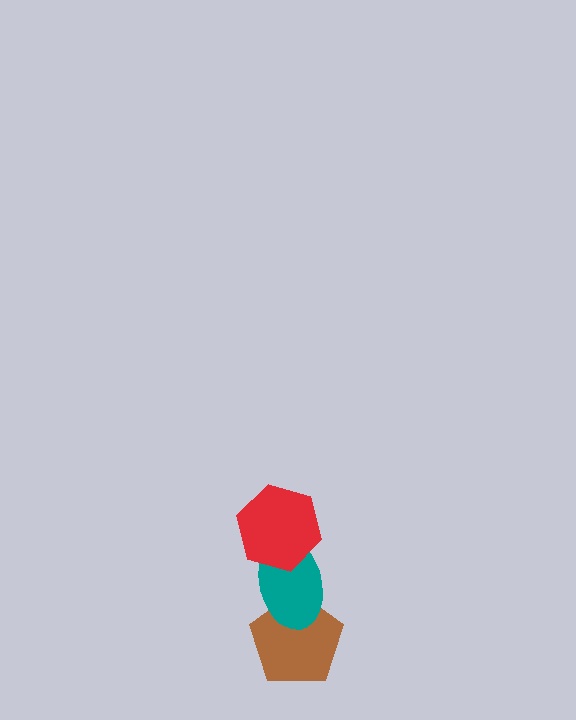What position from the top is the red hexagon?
The red hexagon is 1st from the top.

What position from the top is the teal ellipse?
The teal ellipse is 2nd from the top.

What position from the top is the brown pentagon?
The brown pentagon is 3rd from the top.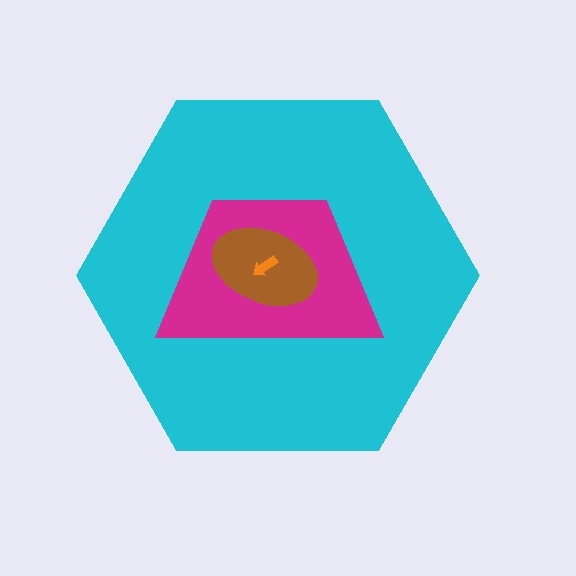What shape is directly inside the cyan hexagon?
The magenta trapezoid.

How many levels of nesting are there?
4.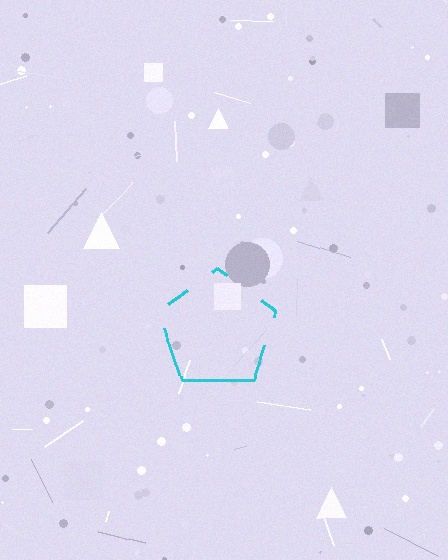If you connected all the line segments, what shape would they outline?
They would outline a pentagon.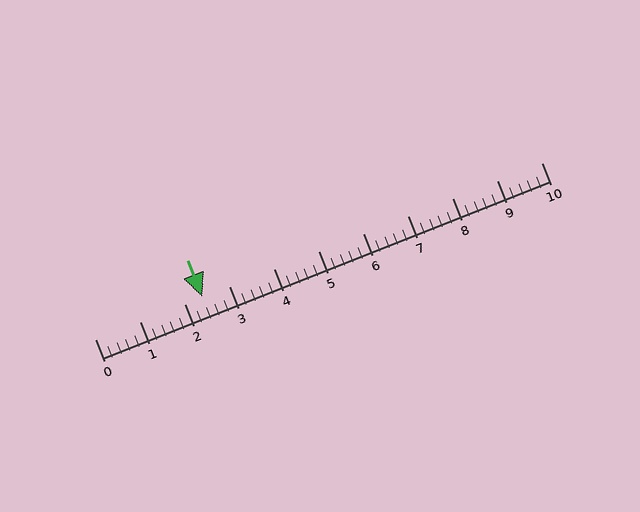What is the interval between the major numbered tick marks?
The major tick marks are spaced 1 units apart.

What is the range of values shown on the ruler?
The ruler shows values from 0 to 10.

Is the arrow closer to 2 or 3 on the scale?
The arrow is closer to 2.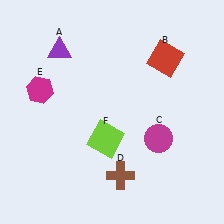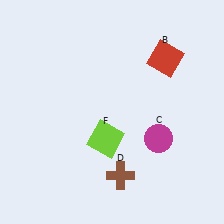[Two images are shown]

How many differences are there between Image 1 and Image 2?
There are 2 differences between the two images.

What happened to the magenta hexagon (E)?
The magenta hexagon (E) was removed in Image 2. It was in the top-left area of Image 1.